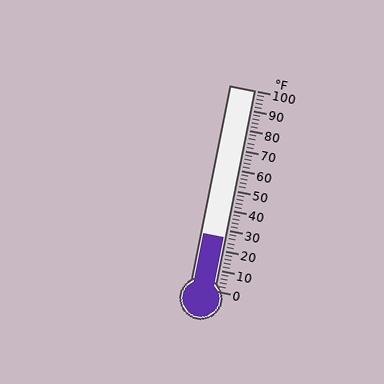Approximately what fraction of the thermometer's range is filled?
The thermometer is filled to approximately 25% of its range.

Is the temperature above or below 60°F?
The temperature is below 60°F.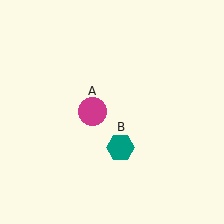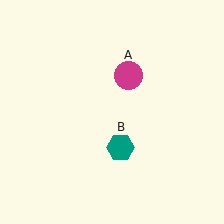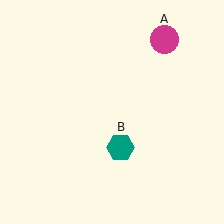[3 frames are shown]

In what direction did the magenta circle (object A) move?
The magenta circle (object A) moved up and to the right.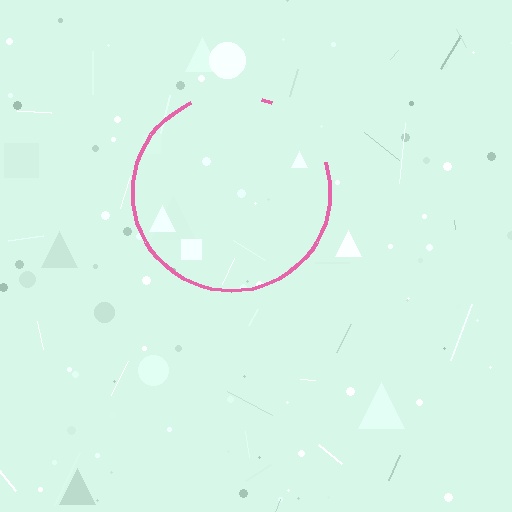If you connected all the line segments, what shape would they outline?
They would outline a circle.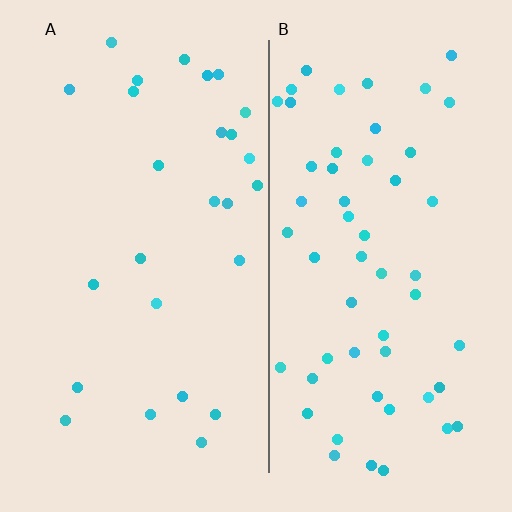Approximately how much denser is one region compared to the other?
Approximately 2.1× — region B over region A.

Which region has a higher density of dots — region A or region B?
B (the right).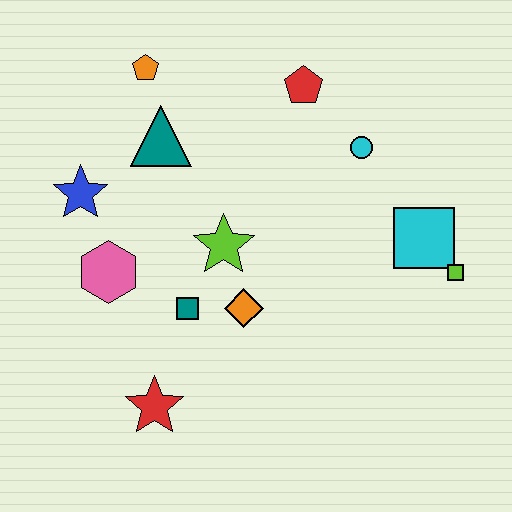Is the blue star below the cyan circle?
Yes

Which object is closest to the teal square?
The orange diamond is closest to the teal square.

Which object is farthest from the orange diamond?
The orange pentagon is farthest from the orange diamond.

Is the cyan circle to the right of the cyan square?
No